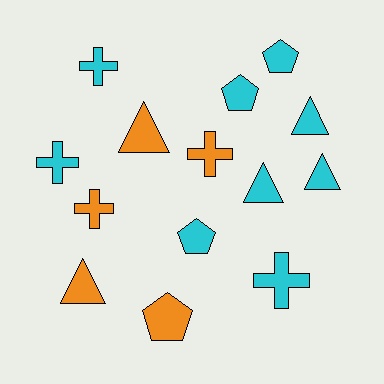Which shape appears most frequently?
Cross, with 5 objects.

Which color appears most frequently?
Cyan, with 9 objects.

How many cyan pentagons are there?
There are 3 cyan pentagons.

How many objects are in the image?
There are 14 objects.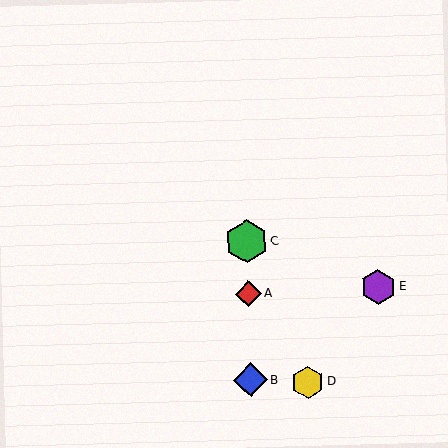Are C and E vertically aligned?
No, C is at x≈247 and E is at x≈379.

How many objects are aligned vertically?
3 objects (A, B, C) are aligned vertically.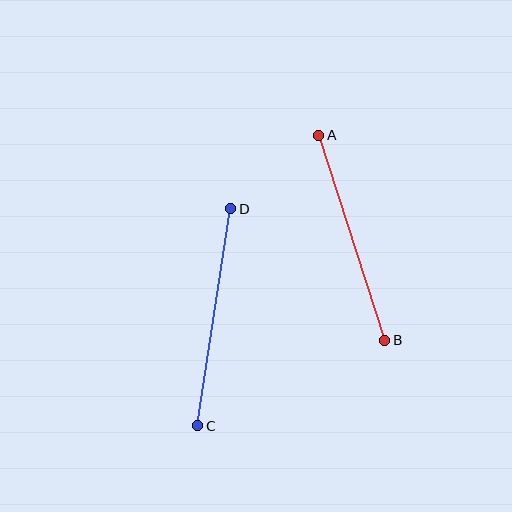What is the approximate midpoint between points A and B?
The midpoint is at approximately (352, 238) pixels.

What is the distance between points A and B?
The distance is approximately 215 pixels.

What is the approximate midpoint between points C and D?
The midpoint is at approximately (214, 317) pixels.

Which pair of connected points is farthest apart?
Points C and D are farthest apart.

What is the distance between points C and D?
The distance is approximately 220 pixels.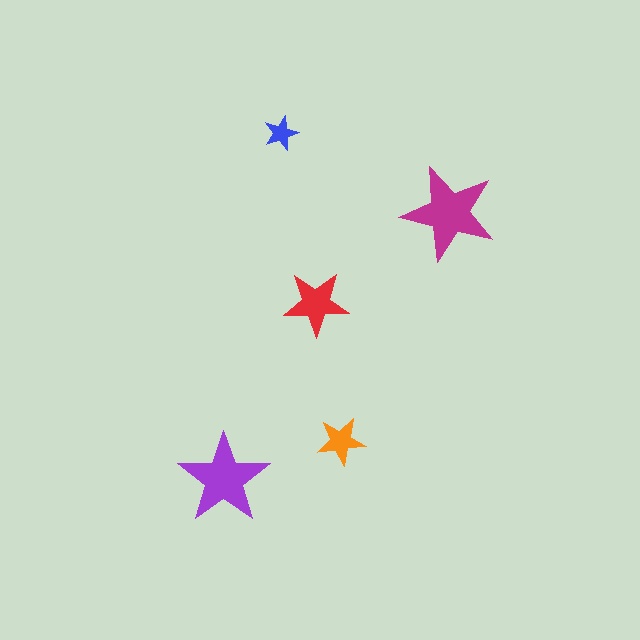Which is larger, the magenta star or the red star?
The magenta one.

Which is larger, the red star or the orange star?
The red one.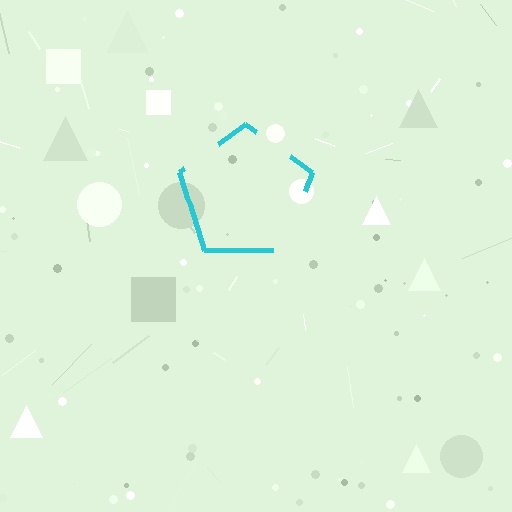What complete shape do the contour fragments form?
The contour fragments form a pentagon.